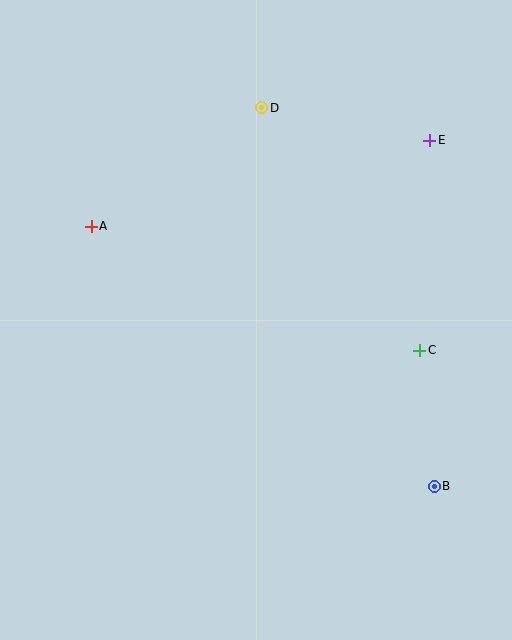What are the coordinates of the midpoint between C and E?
The midpoint between C and E is at (425, 245).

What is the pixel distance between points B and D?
The distance between B and D is 416 pixels.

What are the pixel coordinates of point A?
Point A is at (91, 226).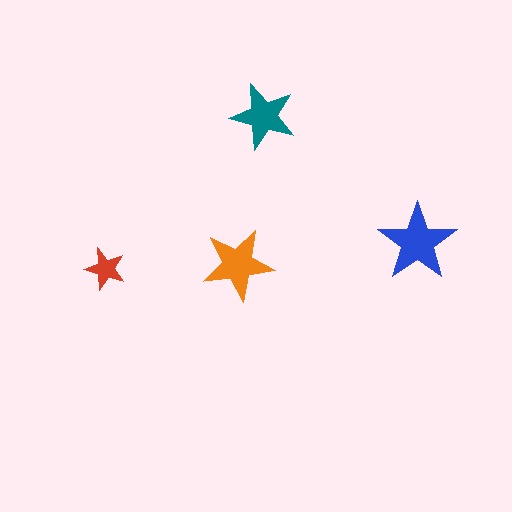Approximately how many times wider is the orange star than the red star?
About 1.5 times wider.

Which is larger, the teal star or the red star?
The teal one.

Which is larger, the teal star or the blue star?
The blue one.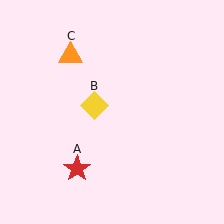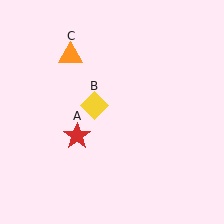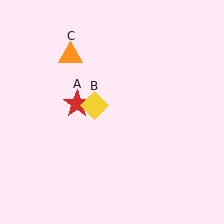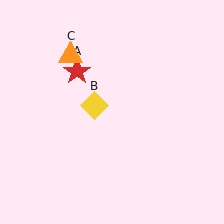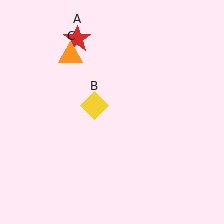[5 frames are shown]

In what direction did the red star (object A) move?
The red star (object A) moved up.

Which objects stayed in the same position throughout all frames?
Yellow diamond (object B) and orange triangle (object C) remained stationary.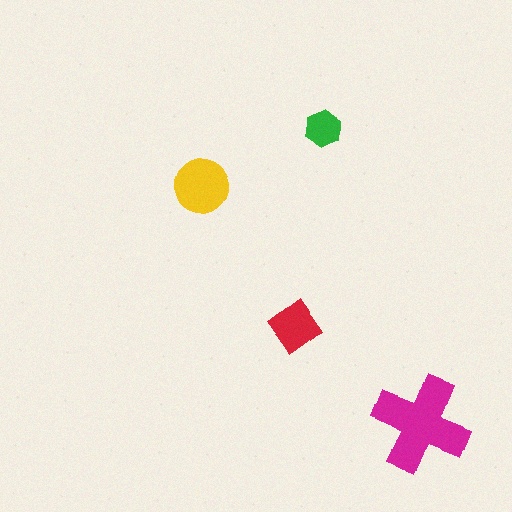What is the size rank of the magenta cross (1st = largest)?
1st.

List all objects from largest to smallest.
The magenta cross, the yellow circle, the red diamond, the green hexagon.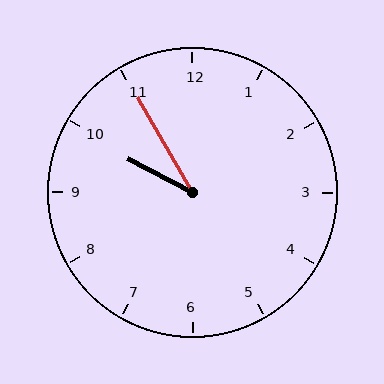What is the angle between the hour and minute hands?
Approximately 32 degrees.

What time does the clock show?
9:55.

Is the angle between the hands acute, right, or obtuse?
It is acute.